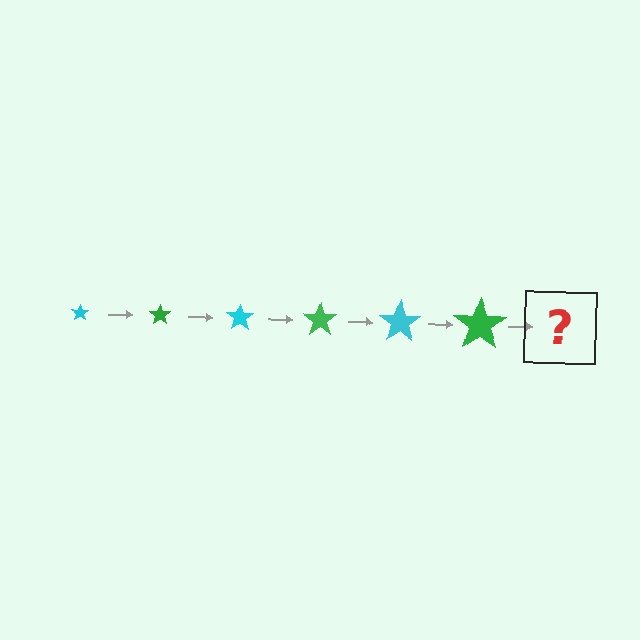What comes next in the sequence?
The next element should be a cyan star, larger than the previous one.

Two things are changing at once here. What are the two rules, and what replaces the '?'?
The two rules are that the star grows larger each step and the color cycles through cyan and green. The '?' should be a cyan star, larger than the previous one.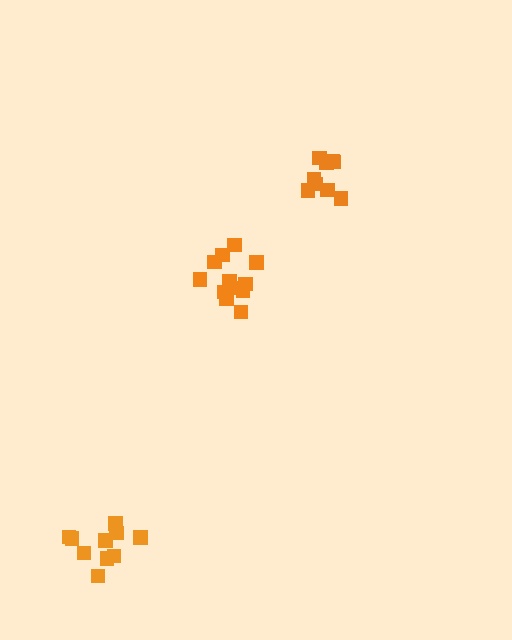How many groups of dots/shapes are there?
There are 3 groups.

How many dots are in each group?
Group 1: 12 dots, Group 2: 9 dots, Group 3: 10 dots (31 total).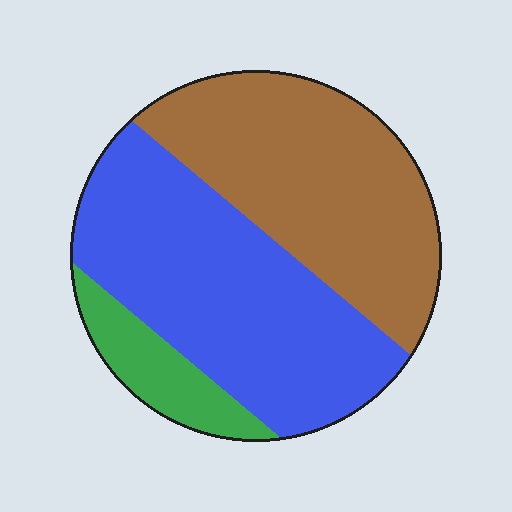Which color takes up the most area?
Blue, at roughly 45%.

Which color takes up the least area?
Green, at roughly 10%.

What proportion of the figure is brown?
Brown takes up about two fifths (2/5) of the figure.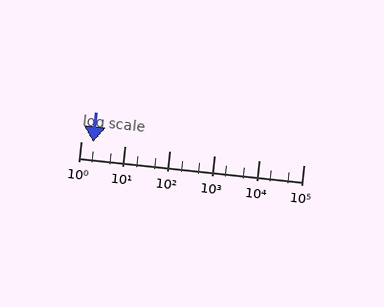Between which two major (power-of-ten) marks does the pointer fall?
The pointer is between 1 and 10.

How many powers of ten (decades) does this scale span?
The scale spans 5 decades, from 1 to 100000.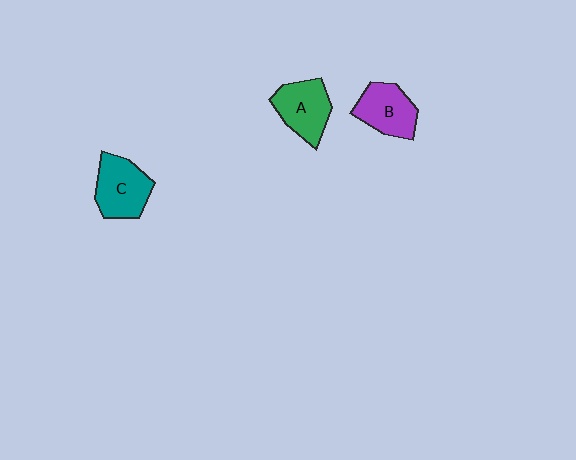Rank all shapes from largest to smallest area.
From largest to smallest: C (teal), A (green), B (purple).